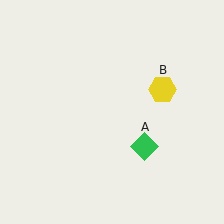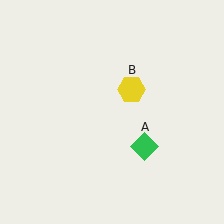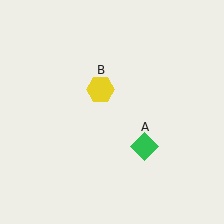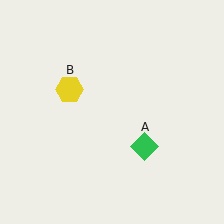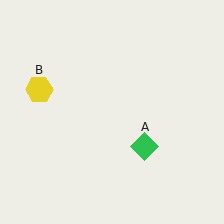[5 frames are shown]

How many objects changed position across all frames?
1 object changed position: yellow hexagon (object B).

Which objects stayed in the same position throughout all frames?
Green diamond (object A) remained stationary.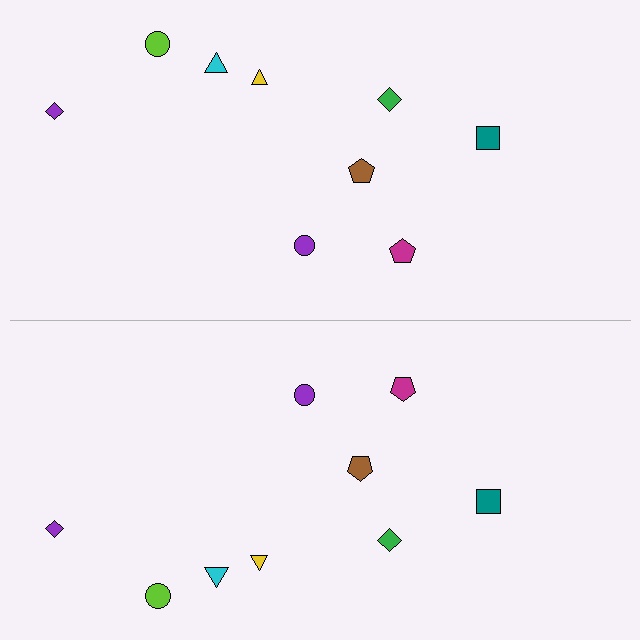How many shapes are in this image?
There are 18 shapes in this image.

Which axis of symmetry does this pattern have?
The pattern has a horizontal axis of symmetry running through the center of the image.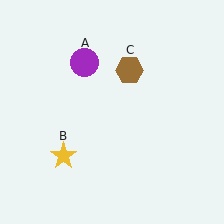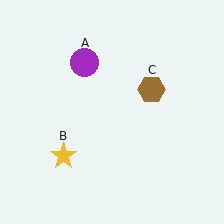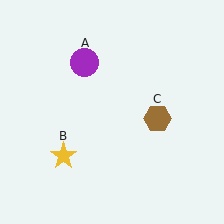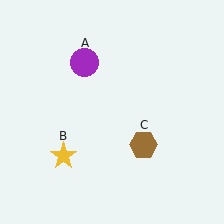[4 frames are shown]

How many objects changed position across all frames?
1 object changed position: brown hexagon (object C).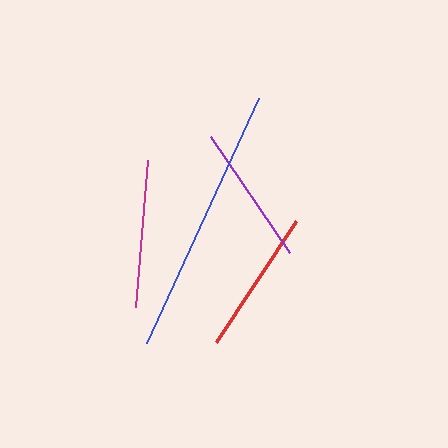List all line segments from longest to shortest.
From longest to shortest: blue, magenta, red, purple.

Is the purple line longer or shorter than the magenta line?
The magenta line is longer than the purple line.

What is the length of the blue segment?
The blue segment is approximately 269 pixels long.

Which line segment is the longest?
The blue line is the longest at approximately 269 pixels.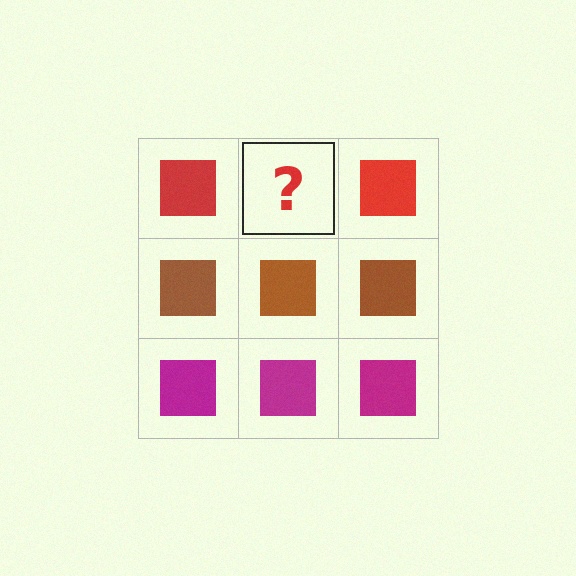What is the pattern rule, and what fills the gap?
The rule is that each row has a consistent color. The gap should be filled with a red square.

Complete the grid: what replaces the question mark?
The question mark should be replaced with a red square.